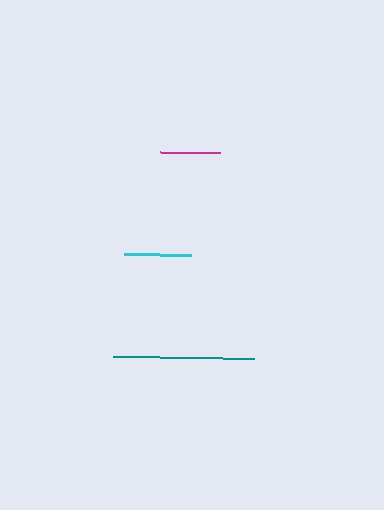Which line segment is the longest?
The teal line is the longest at approximately 141 pixels.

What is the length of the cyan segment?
The cyan segment is approximately 68 pixels long.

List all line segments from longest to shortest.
From longest to shortest: teal, cyan, magenta.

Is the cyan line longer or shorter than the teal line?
The teal line is longer than the cyan line.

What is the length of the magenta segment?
The magenta segment is approximately 61 pixels long.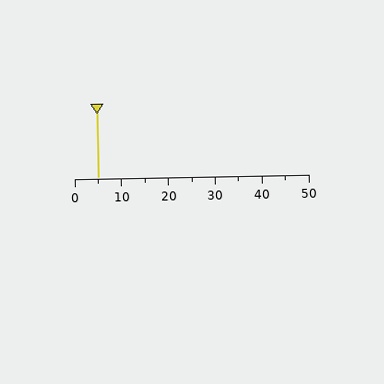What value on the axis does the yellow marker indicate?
The marker indicates approximately 5.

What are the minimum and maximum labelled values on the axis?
The axis runs from 0 to 50.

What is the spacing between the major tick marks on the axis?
The major ticks are spaced 10 apart.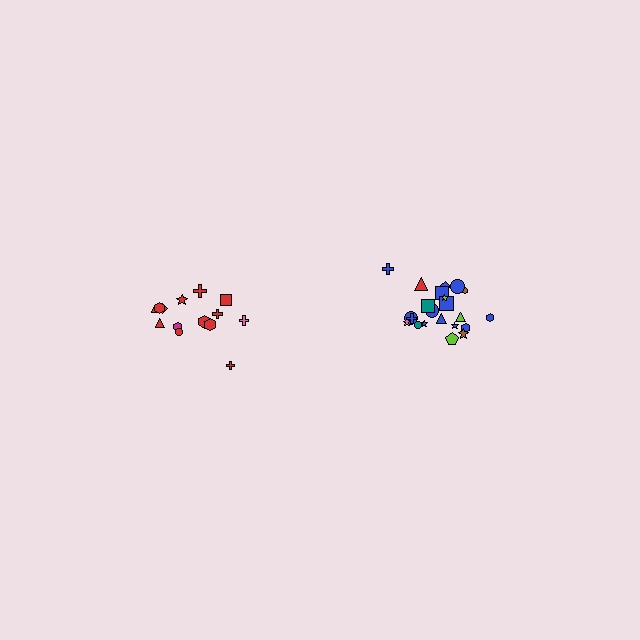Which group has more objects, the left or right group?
The right group.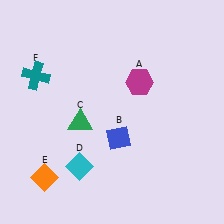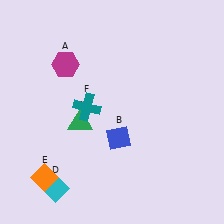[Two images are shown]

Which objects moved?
The objects that moved are: the magenta hexagon (A), the cyan diamond (D), the teal cross (F).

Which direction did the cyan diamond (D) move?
The cyan diamond (D) moved left.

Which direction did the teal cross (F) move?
The teal cross (F) moved right.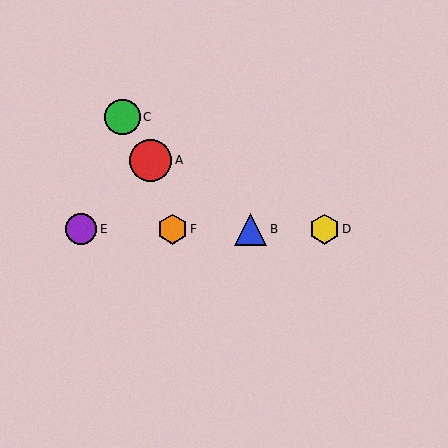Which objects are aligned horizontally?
Objects B, D, E, F are aligned horizontally.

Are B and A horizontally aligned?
No, B is at y≈229 and A is at y≈161.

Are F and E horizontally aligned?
Yes, both are at y≈229.